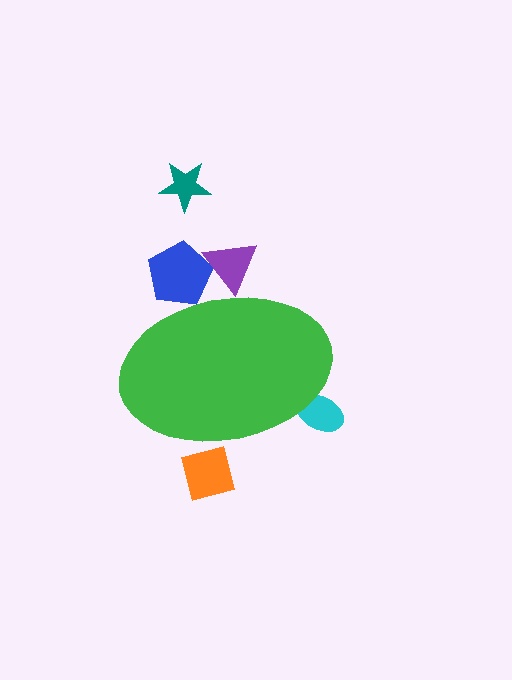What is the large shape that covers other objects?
A green ellipse.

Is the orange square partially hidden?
Yes, the orange square is partially hidden behind the green ellipse.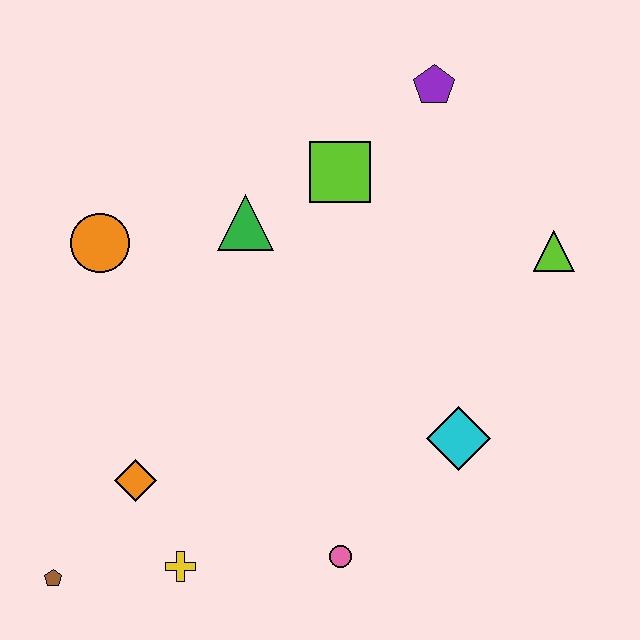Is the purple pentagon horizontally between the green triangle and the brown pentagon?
No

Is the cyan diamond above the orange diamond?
Yes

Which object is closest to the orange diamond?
The yellow cross is closest to the orange diamond.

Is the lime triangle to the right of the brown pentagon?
Yes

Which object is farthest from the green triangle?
The brown pentagon is farthest from the green triangle.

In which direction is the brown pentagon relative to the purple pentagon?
The brown pentagon is below the purple pentagon.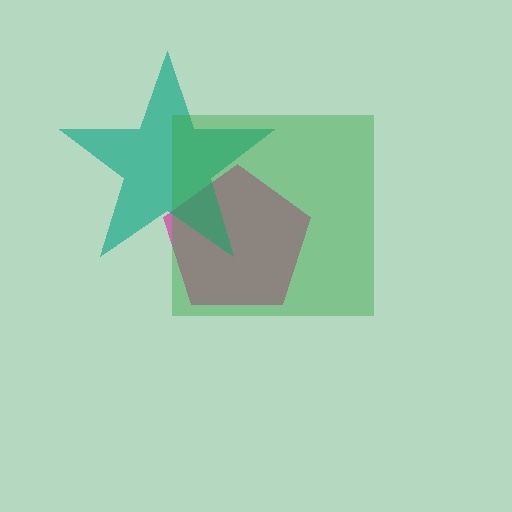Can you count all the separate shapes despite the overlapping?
Yes, there are 3 separate shapes.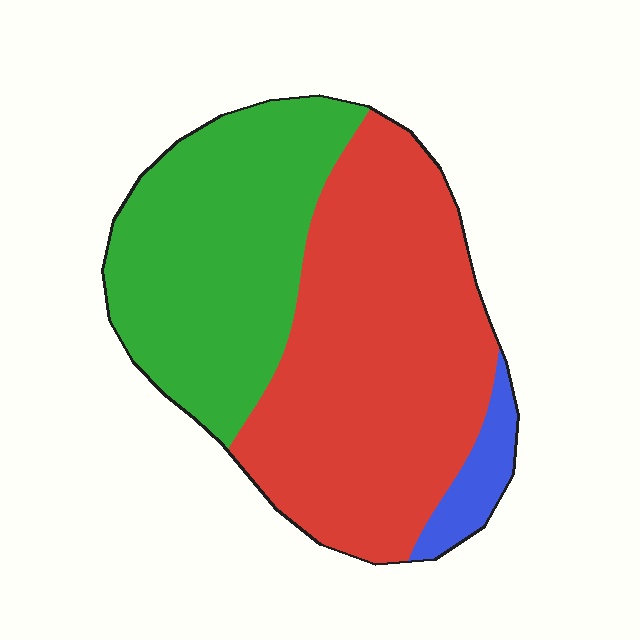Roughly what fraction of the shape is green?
Green covers about 40% of the shape.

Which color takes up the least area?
Blue, at roughly 5%.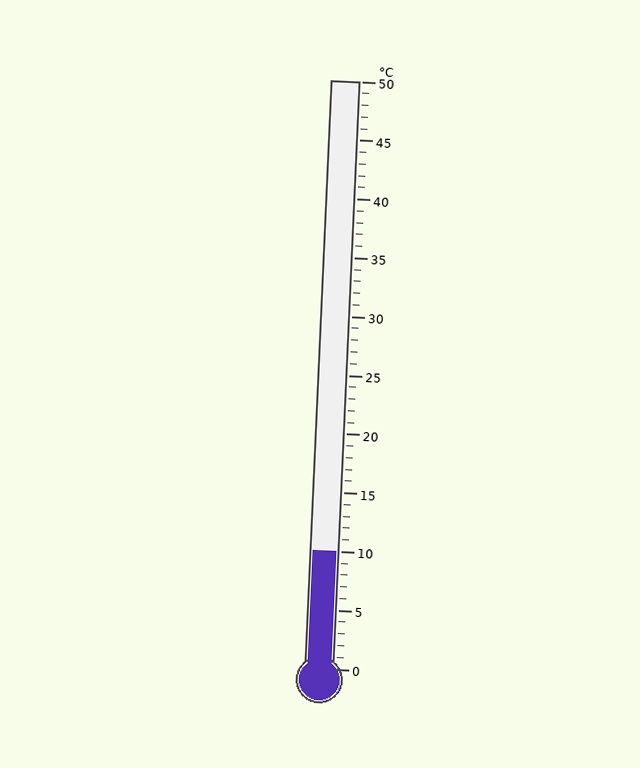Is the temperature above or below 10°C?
The temperature is at 10°C.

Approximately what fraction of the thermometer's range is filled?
The thermometer is filled to approximately 20% of its range.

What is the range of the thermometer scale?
The thermometer scale ranges from 0°C to 50°C.